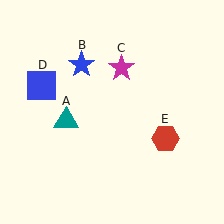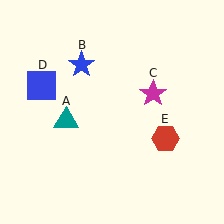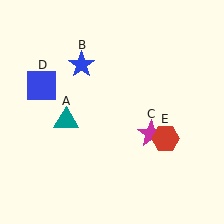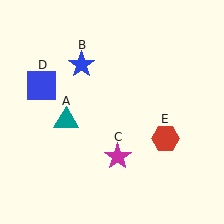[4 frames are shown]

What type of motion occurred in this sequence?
The magenta star (object C) rotated clockwise around the center of the scene.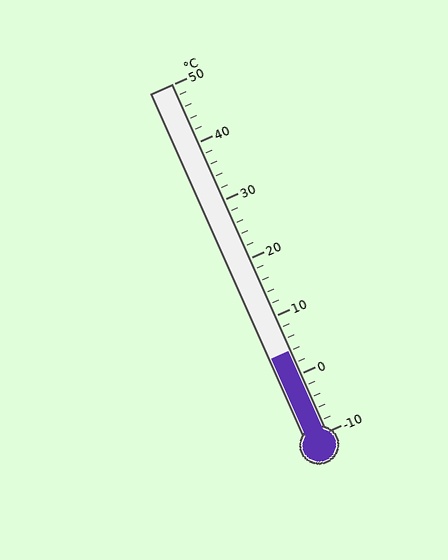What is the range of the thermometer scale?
The thermometer scale ranges from -10°C to 50°C.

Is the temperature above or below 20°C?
The temperature is below 20°C.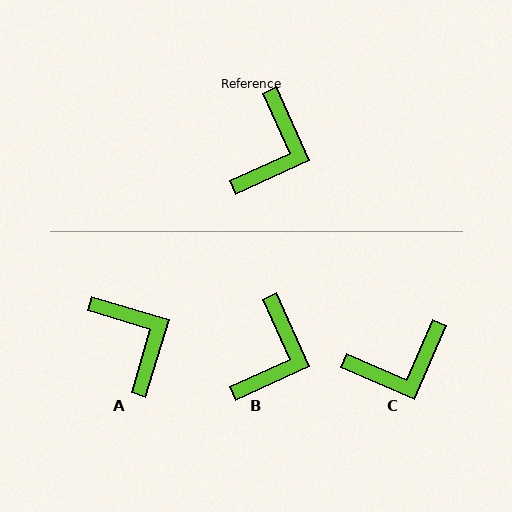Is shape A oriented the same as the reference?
No, it is off by about 49 degrees.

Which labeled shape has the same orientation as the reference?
B.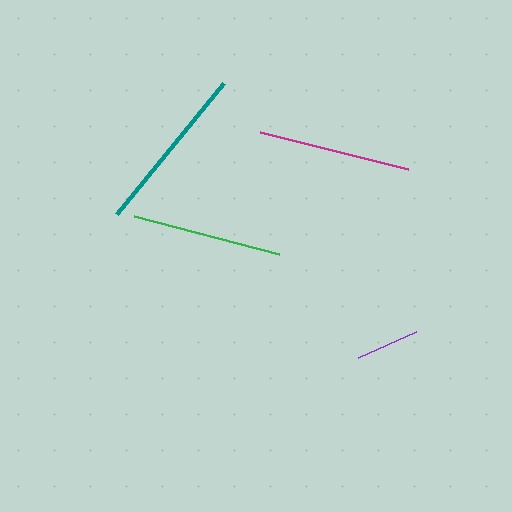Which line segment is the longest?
The teal line is the longest at approximately 168 pixels.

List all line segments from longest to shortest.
From longest to shortest: teal, magenta, green, purple.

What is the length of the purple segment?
The purple segment is approximately 63 pixels long.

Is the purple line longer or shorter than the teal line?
The teal line is longer than the purple line.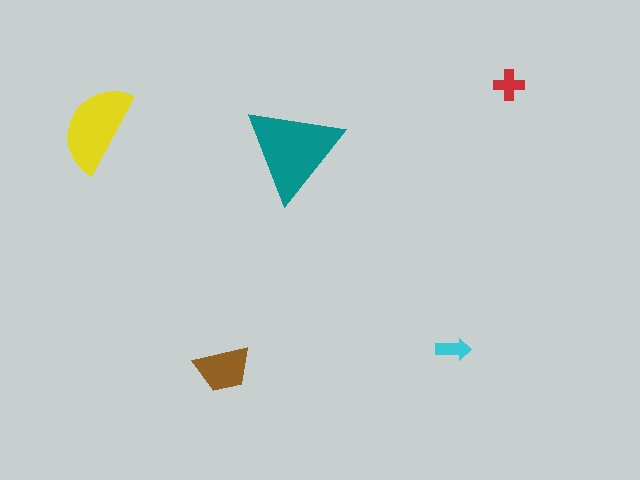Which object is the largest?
The teal triangle.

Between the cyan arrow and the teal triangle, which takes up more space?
The teal triangle.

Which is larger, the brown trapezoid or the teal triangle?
The teal triangle.